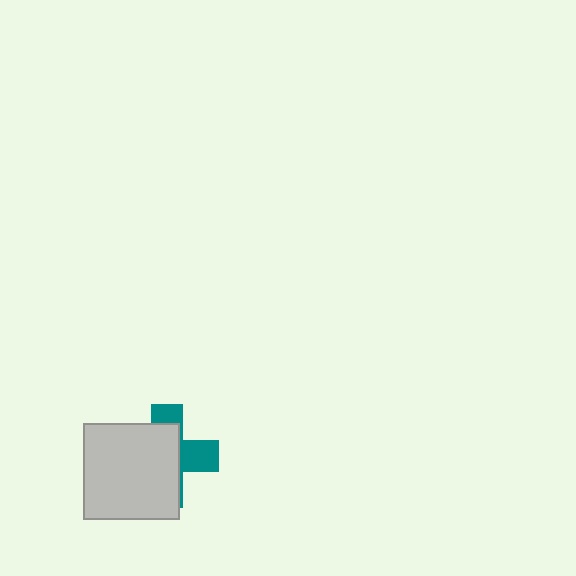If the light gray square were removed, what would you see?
You would see the complete teal cross.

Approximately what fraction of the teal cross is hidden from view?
Roughly 62% of the teal cross is hidden behind the light gray square.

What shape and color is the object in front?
The object in front is a light gray square.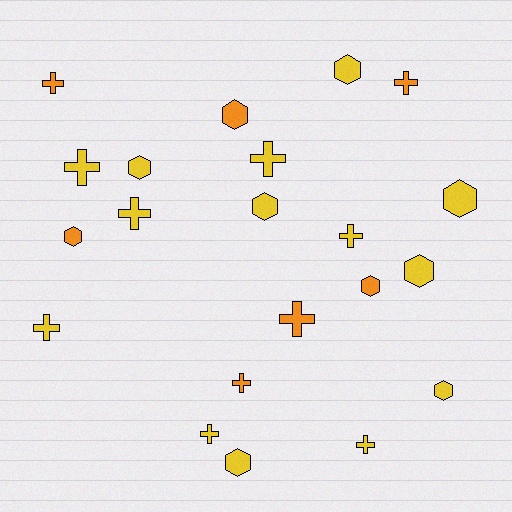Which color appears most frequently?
Yellow, with 14 objects.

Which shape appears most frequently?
Cross, with 11 objects.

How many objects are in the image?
There are 21 objects.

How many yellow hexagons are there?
There are 7 yellow hexagons.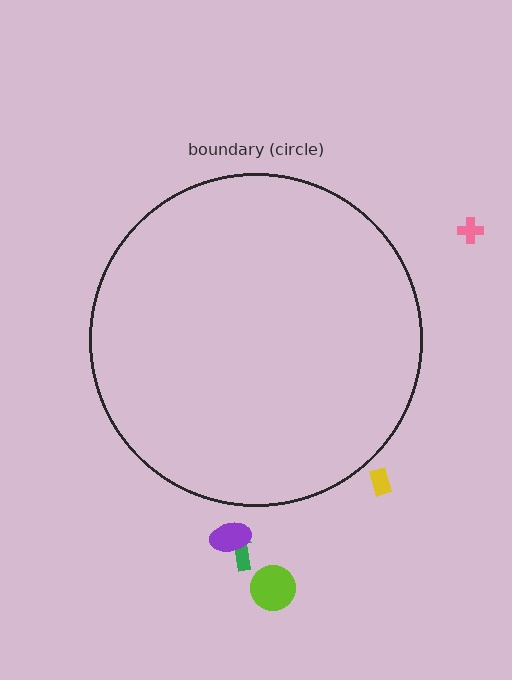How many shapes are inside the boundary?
0 inside, 5 outside.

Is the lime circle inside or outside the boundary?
Outside.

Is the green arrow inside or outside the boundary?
Outside.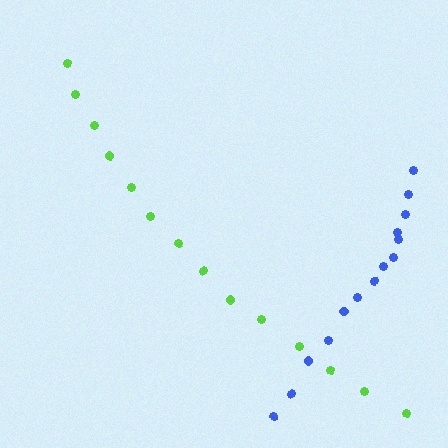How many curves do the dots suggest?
There are 2 distinct paths.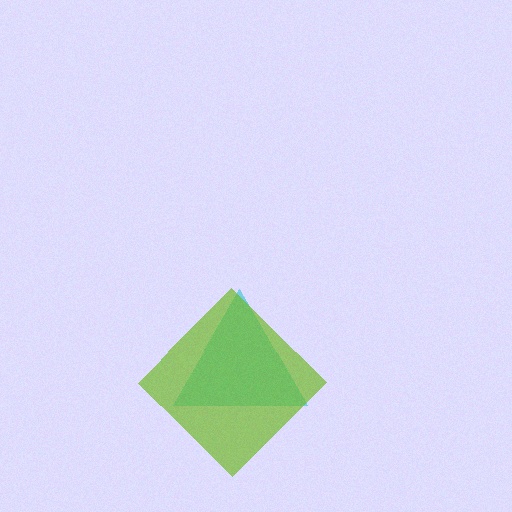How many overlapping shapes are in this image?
There are 2 overlapping shapes in the image.